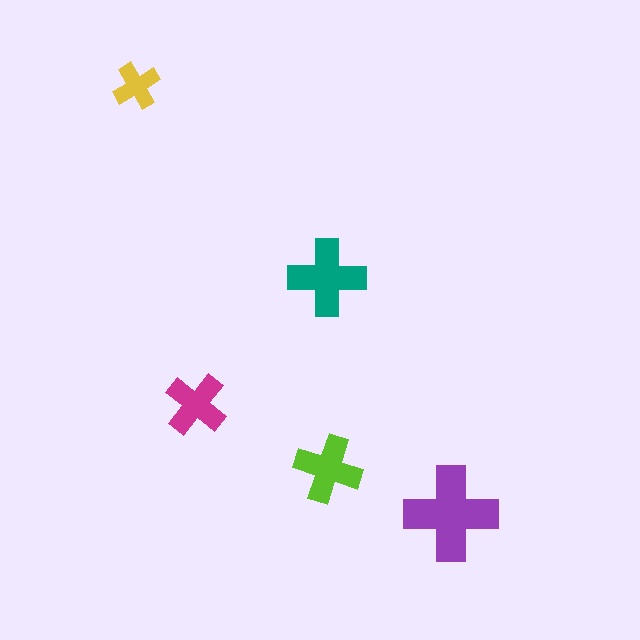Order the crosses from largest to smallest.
the purple one, the teal one, the lime one, the magenta one, the yellow one.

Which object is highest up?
The yellow cross is topmost.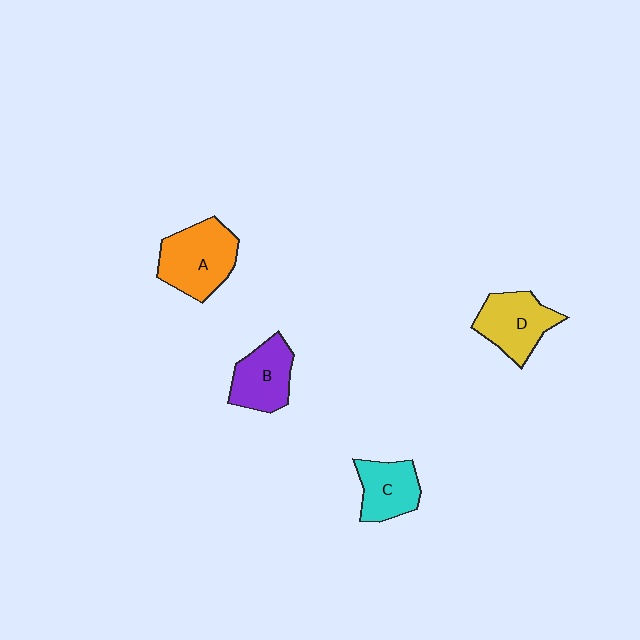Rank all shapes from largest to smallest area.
From largest to smallest: A (orange), D (yellow), B (purple), C (cyan).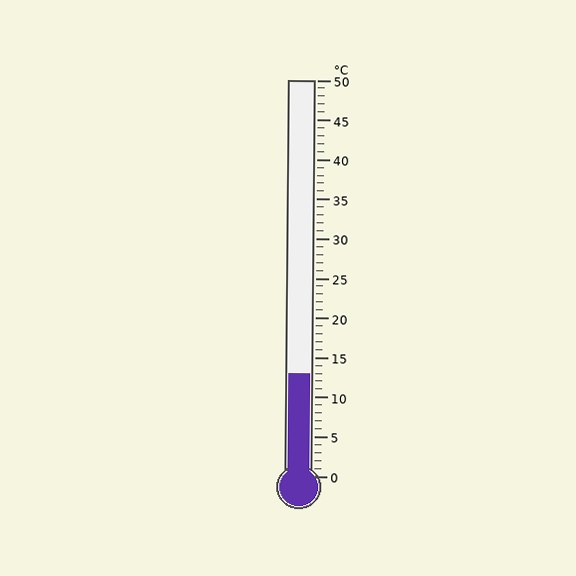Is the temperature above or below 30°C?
The temperature is below 30°C.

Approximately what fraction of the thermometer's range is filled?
The thermometer is filled to approximately 25% of its range.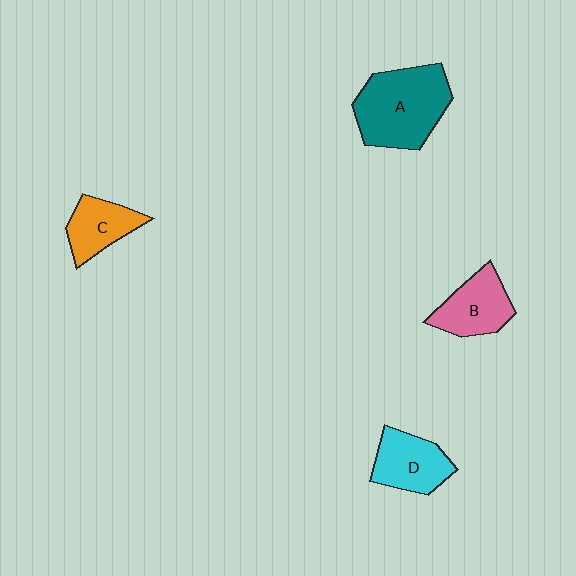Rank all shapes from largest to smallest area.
From largest to smallest: A (teal), D (cyan), B (pink), C (orange).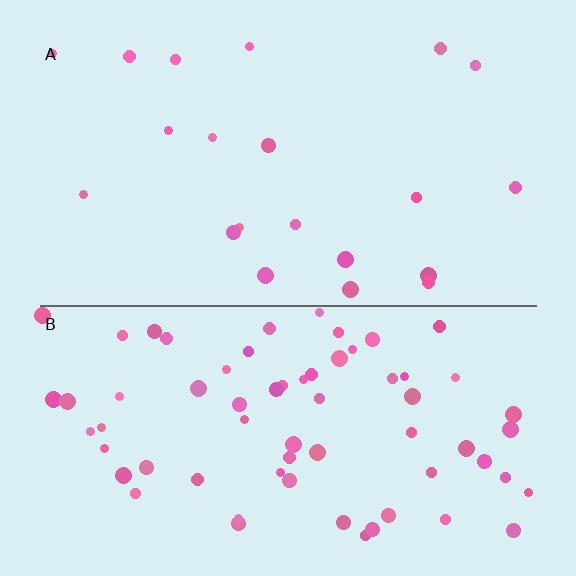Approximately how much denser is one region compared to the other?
Approximately 3.2× — region B over region A.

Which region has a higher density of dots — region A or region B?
B (the bottom).